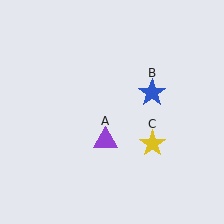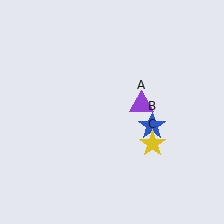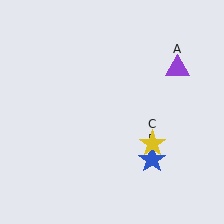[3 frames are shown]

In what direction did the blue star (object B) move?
The blue star (object B) moved down.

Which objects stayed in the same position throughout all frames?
Yellow star (object C) remained stationary.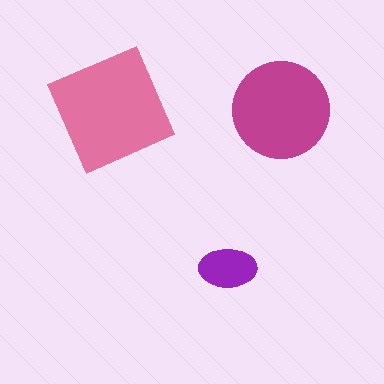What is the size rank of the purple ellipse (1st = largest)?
3rd.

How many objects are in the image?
There are 3 objects in the image.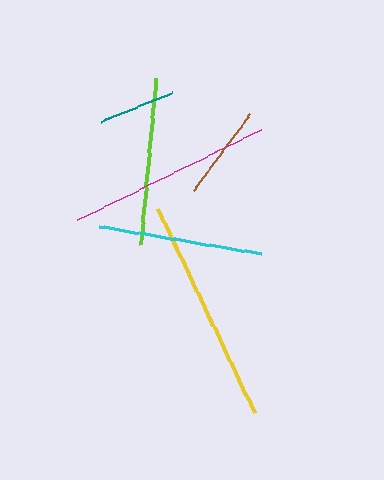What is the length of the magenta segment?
The magenta segment is approximately 205 pixels long.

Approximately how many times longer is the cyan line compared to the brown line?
The cyan line is approximately 1.7 times the length of the brown line.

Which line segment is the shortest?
The teal line is the shortest at approximately 78 pixels.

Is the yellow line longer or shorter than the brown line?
The yellow line is longer than the brown line.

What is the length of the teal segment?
The teal segment is approximately 78 pixels long.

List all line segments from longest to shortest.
From longest to shortest: yellow, magenta, lime, cyan, brown, teal.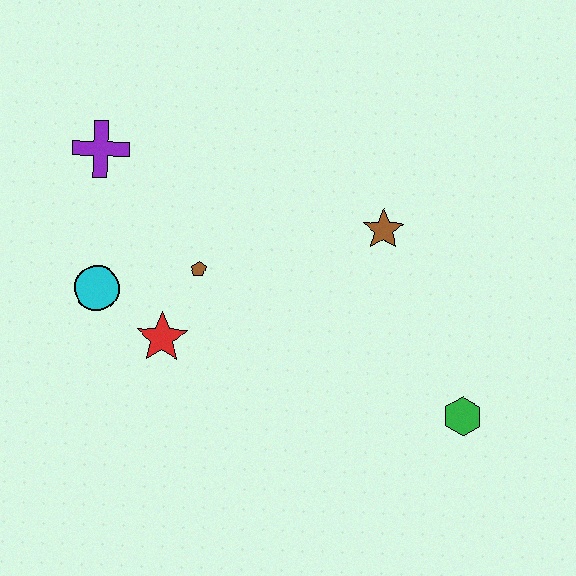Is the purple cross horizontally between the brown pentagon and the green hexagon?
No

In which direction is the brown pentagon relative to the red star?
The brown pentagon is above the red star.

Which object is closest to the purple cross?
The cyan circle is closest to the purple cross.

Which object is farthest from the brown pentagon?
The green hexagon is farthest from the brown pentagon.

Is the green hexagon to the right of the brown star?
Yes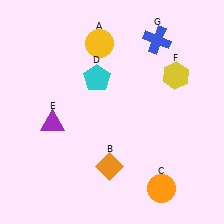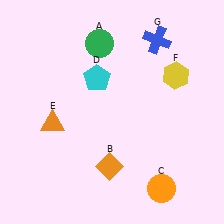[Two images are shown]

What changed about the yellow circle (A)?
In Image 1, A is yellow. In Image 2, it changed to green.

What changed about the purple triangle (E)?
In Image 1, E is purple. In Image 2, it changed to orange.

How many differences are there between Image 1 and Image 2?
There are 2 differences between the two images.